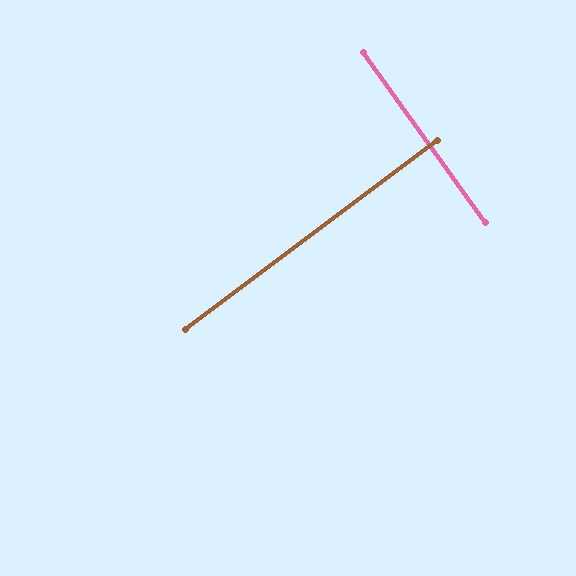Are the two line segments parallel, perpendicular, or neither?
Perpendicular — they meet at approximately 89°.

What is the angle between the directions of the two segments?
Approximately 89 degrees.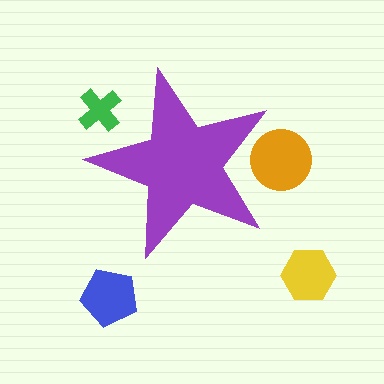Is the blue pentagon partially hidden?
No, the blue pentagon is fully visible.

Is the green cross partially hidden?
Yes, the green cross is partially hidden behind the purple star.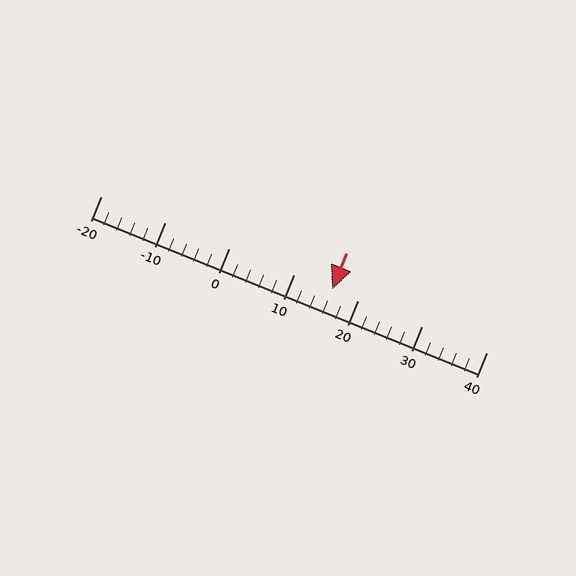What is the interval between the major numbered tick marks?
The major tick marks are spaced 10 units apart.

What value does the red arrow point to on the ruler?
The red arrow points to approximately 16.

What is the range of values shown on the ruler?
The ruler shows values from -20 to 40.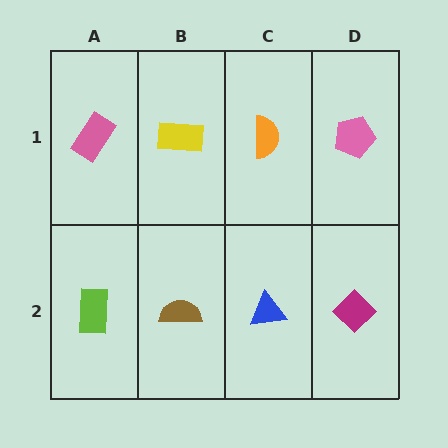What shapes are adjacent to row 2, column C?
An orange semicircle (row 1, column C), a brown semicircle (row 2, column B), a magenta diamond (row 2, column D).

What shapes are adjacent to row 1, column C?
A blue triangle (row 2, column C), a yellow rectangle (row 1, column B), a pink pentagon (row 1, column D).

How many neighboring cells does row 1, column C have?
3.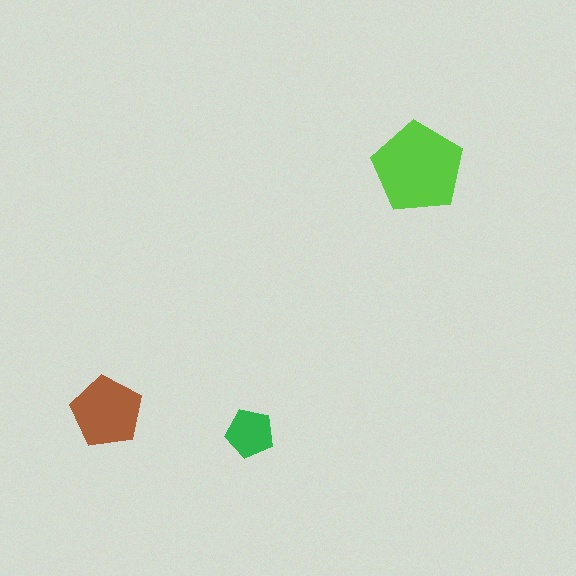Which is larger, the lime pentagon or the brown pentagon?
The lime one.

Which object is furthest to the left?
The brown pentagon is leftmost.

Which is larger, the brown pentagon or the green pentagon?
The brown one.